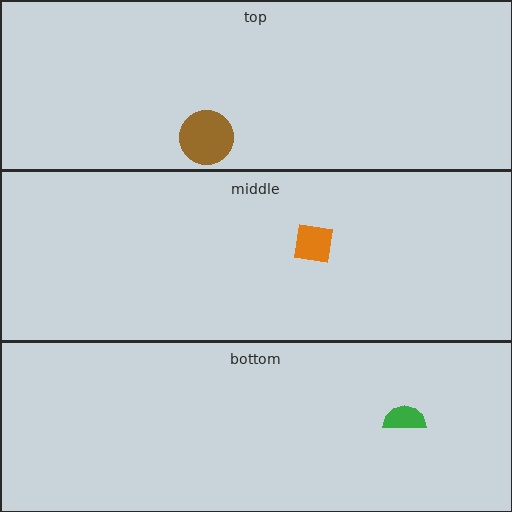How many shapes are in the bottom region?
1.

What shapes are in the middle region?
The orange square.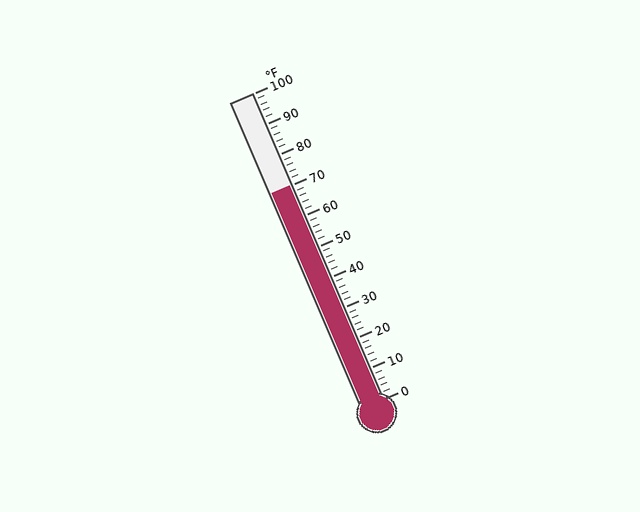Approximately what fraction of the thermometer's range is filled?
The thermometer is filled to approximately 70% of its range.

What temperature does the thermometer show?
The thermometer shows approximately 70°F.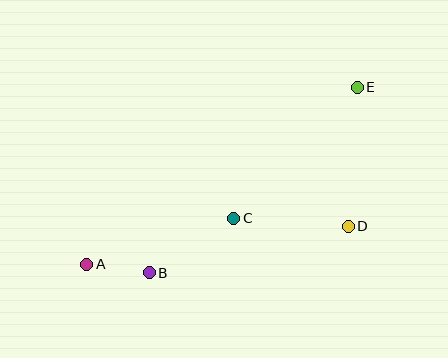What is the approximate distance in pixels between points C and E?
The distance between C and E is approximately 180 pixels.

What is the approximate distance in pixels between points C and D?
The distance between C and D is approximately 114 pixels.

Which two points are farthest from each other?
Points A and E are farthest from each other.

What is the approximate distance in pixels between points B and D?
The distance between B and D is approximately 204 pixels.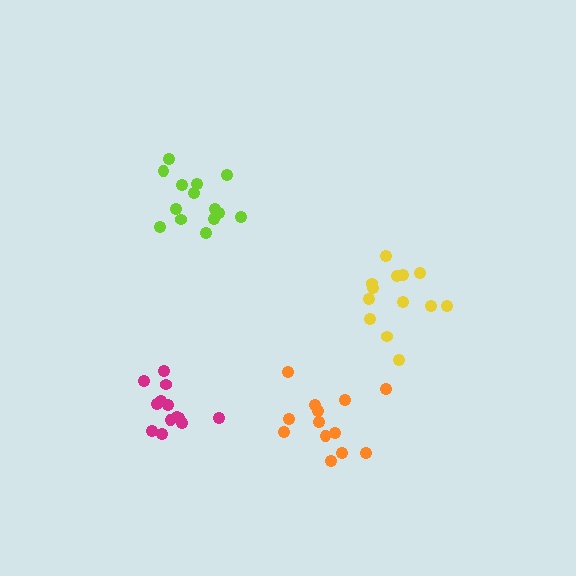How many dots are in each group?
Group 1: 13 dots, Group 2: 13 dots, Group 3: 14 dots, Group 4: 13 dots (53 total).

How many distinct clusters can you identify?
There are 4 distinct clusters.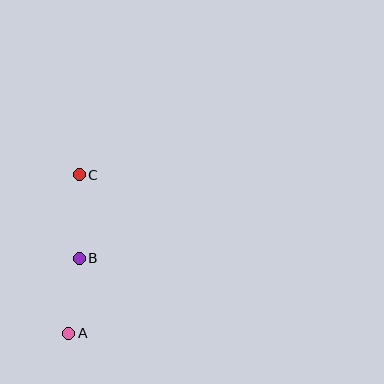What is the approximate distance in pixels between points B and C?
The distance between B and C is approximately 84 pixels.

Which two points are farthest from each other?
Points A and C are farthest from each other.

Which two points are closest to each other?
Points A and B are closest to each other.